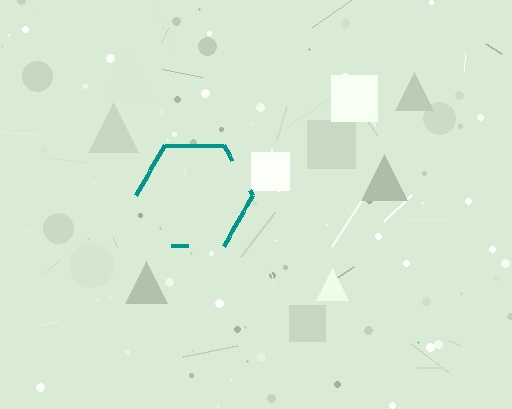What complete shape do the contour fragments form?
The contour fragments form a hexagon.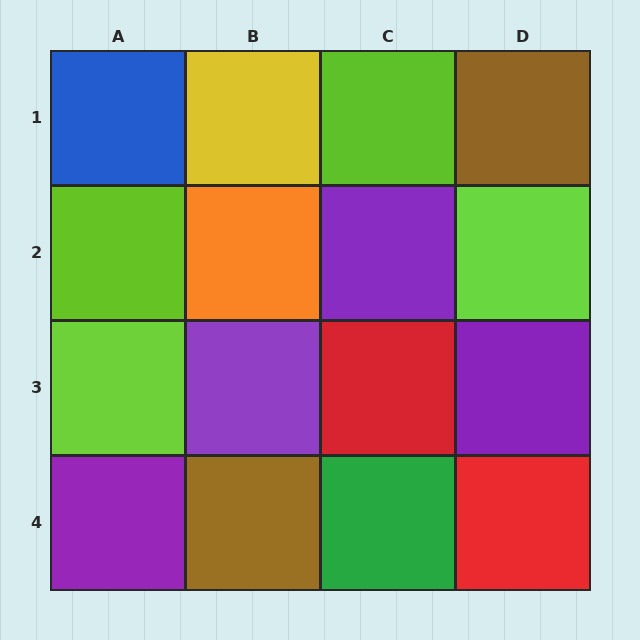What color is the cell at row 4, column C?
Green.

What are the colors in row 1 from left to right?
Blue, yellow, lime, brown.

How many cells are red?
2 cells are red.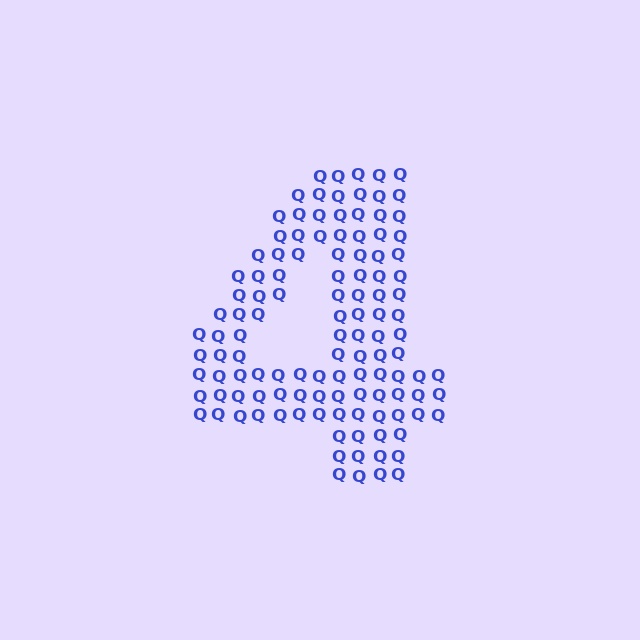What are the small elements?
The small elements are letter Q's.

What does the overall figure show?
The overall figure shows the digit 4.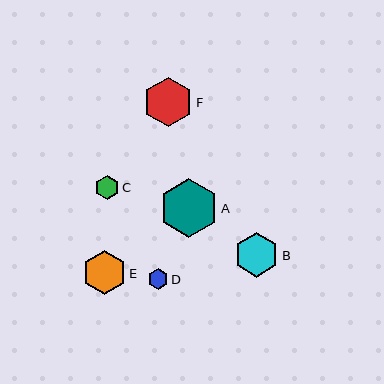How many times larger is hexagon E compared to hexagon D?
Hexagon E is approximately 2.2 times the size of hexagon D.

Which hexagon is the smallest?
Hexagon D is the smallest with a size of approximately 20 pixels.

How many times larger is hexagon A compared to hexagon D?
Hexagon A is approximately 2.9 times the size of hexagon D.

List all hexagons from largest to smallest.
From largest to smallest: A, F, B, E, C, D.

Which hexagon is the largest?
Hexagon A is the largest with a size of approximately 59 pixels.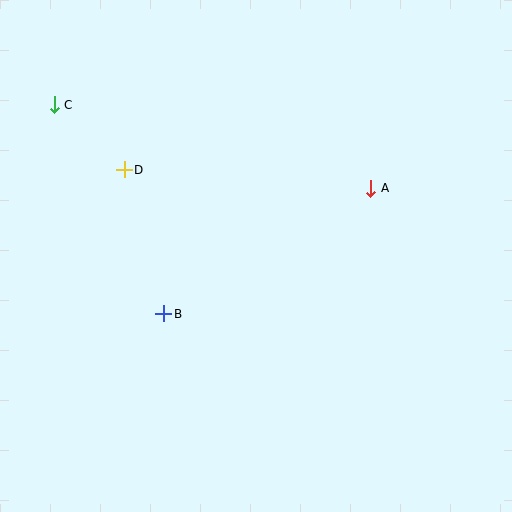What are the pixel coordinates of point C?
Point C is at (54, 105).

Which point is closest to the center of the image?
Point B at (164, 314) is closest to the center.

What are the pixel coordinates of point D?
Point D is at (124, 170).